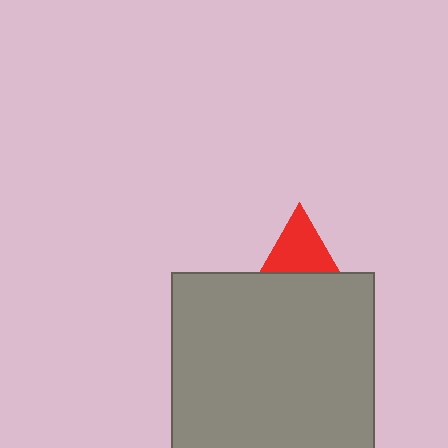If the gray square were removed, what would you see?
You would see the complete red triangle.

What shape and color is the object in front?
The object in front is a gray square.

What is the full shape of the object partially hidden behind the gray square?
The partially hidden object is a red triangle.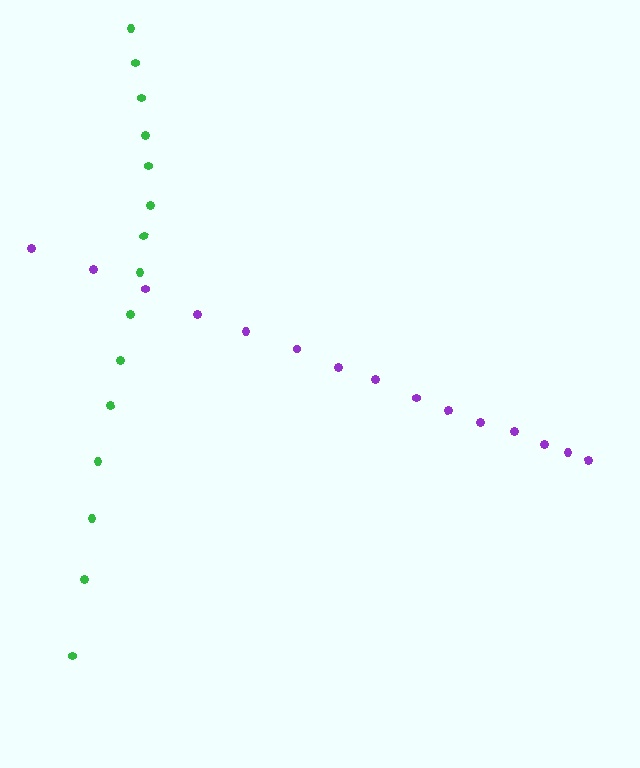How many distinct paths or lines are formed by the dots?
There are 2 distinct paths.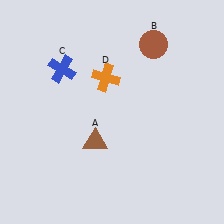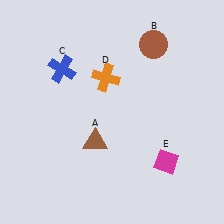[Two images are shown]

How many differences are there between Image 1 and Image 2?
There is 1 difference between the two images.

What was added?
A magenta diamond (E) was added in Image 2.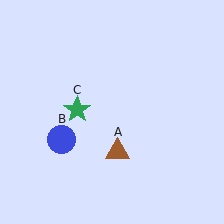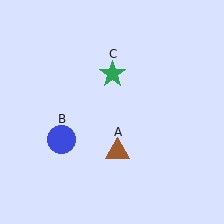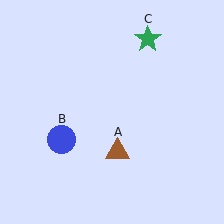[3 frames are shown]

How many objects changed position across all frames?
1 object changed position: green star (object C).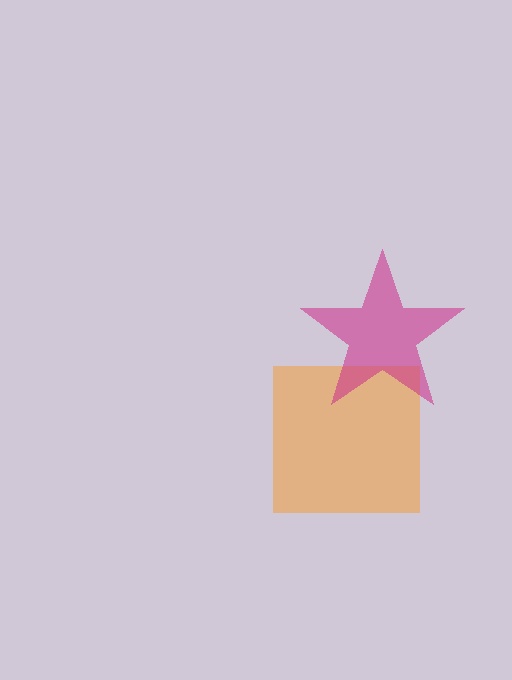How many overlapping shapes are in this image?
There are 2 overlapping shapes in the image.